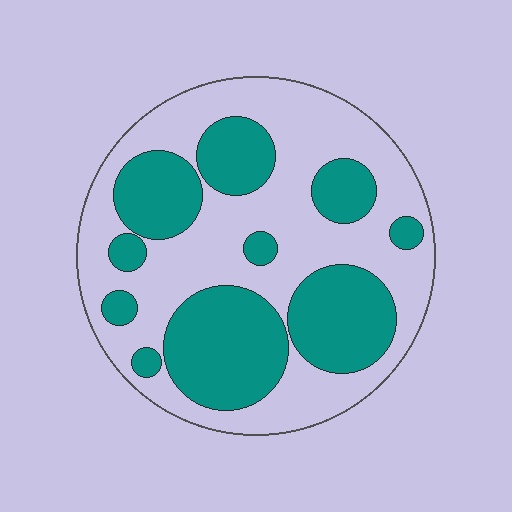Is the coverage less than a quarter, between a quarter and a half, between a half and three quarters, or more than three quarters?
Between a quarter and a half.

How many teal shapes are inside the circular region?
10.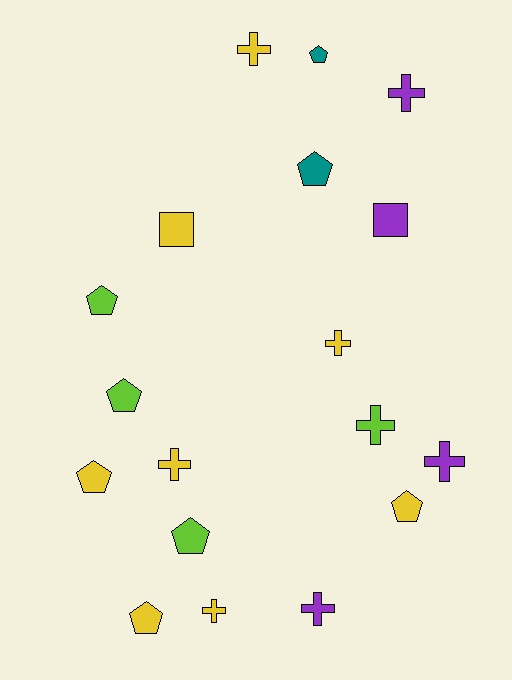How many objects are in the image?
There are 18 objects.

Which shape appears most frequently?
Cross, with 8 objects.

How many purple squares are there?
There is 1 purple square.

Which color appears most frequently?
Yellow, with 8 objects.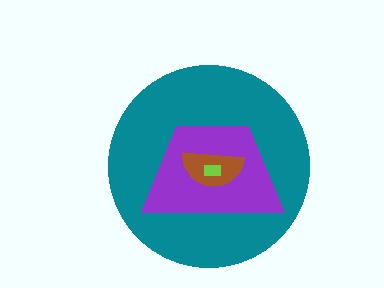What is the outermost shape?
The teal circle.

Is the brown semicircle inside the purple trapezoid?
Yes.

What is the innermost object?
The lime rectangle.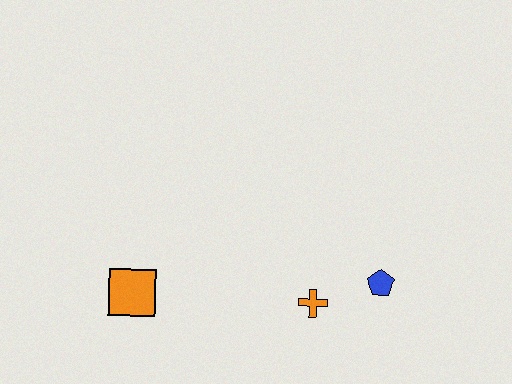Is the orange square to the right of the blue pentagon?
No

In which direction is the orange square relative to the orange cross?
The orange square is to the left of the orange cross.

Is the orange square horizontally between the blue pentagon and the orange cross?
No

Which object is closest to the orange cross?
The blue pentagon is closest to the orange cross.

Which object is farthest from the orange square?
The blue pentagon is farthest from the orange square.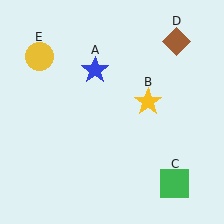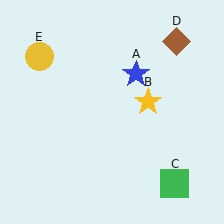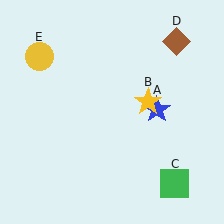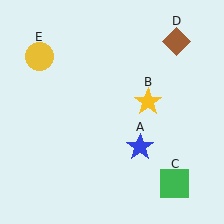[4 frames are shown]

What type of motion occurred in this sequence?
The blue star (object A) rotated clockwise around the center of the scene.